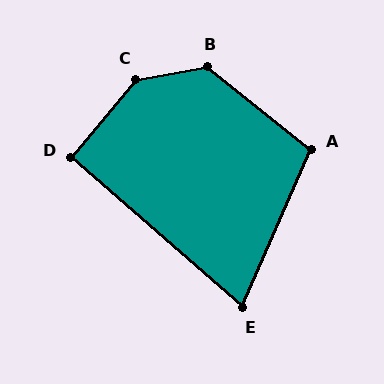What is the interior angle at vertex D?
Approximately 92 degrees (approximately right).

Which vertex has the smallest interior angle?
E, at approximately 72 degrees.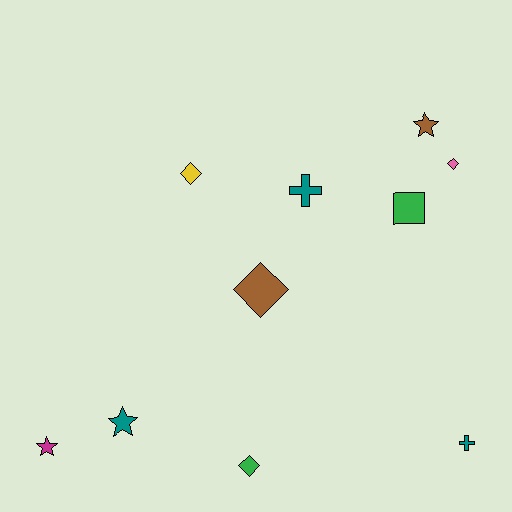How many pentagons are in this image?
There are no pentagons.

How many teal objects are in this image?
There are 3 teal objects.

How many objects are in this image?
There are 10 objects.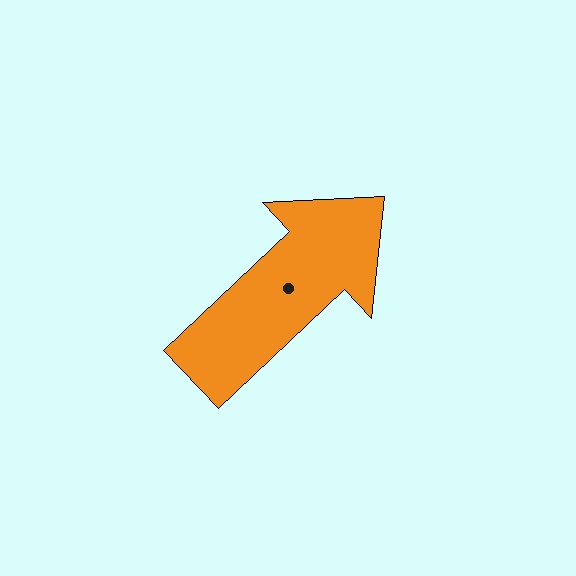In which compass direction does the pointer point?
Northeast.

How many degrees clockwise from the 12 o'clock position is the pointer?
Approximately 47 degrees.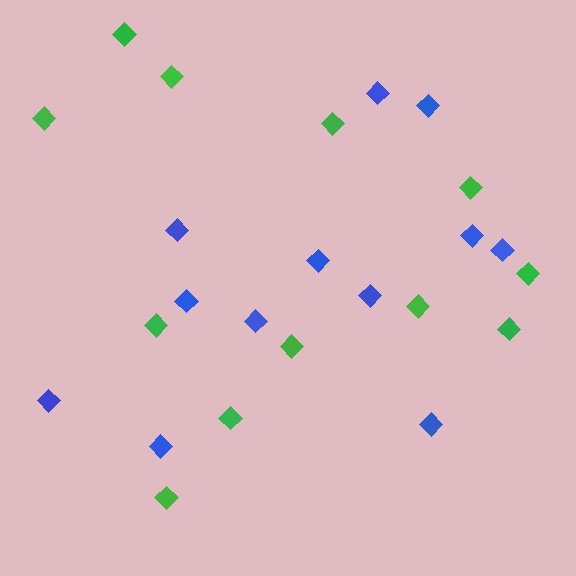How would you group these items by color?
There are 2 groups: one group of green diamonds (12) and one group of blue diamonds (12).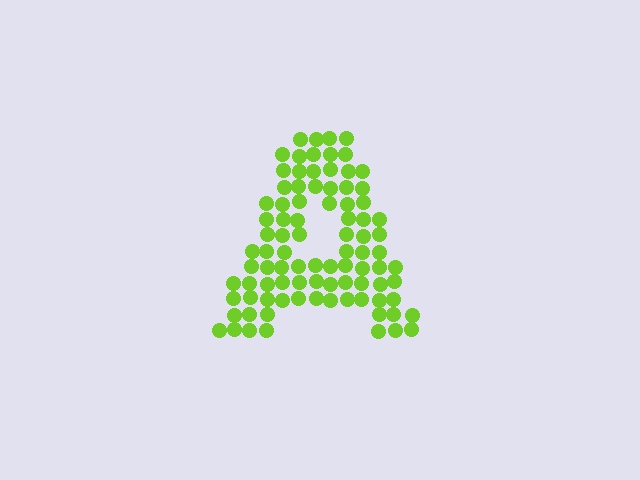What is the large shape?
The large shape is the letter A.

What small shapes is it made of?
It is made of small circles.